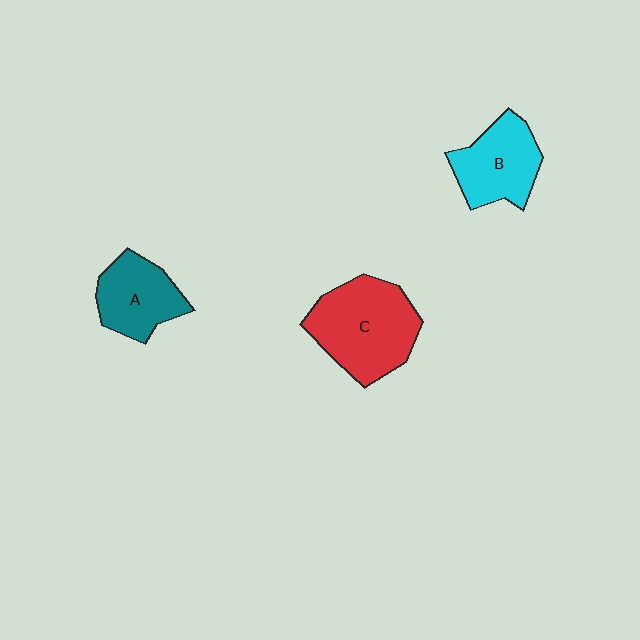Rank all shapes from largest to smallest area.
From largest to smallest: C (red), B (cyan), A (teal).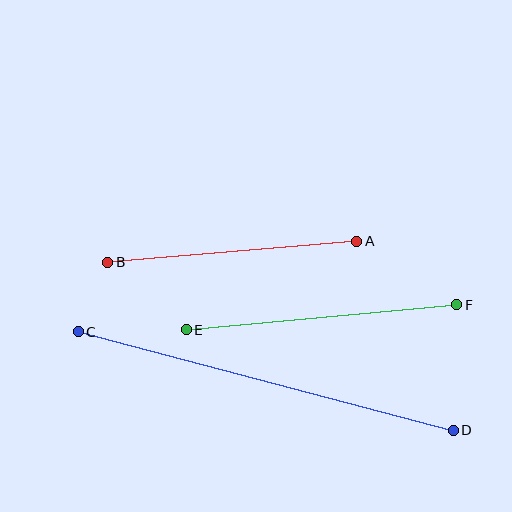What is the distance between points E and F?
The distance is approximately 272 pixels.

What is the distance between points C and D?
The distance is approximately 388 pixels.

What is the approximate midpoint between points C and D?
The midpoint is at approximately (266, 381) pixels.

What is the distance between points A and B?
The distance is approximately 250 pixels.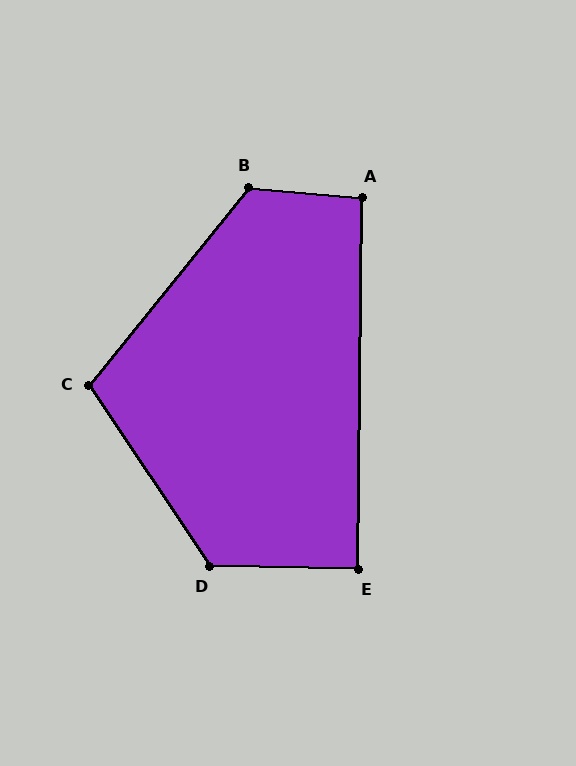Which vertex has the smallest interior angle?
E, at approximately 89 degrees.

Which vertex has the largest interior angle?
D, at approximately 125 degrees.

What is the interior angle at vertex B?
Approximately 124 degrees (obtuse).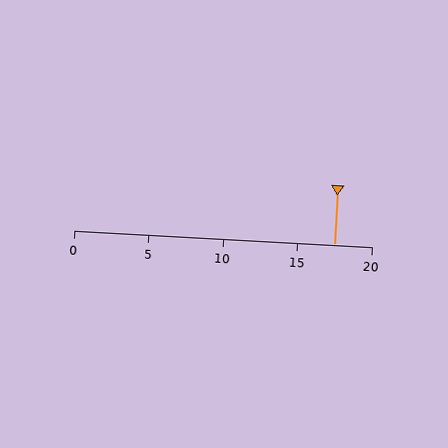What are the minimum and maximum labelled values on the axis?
The axis runs from 0 to 20.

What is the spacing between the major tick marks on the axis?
The major ticks are spaced 5 apart.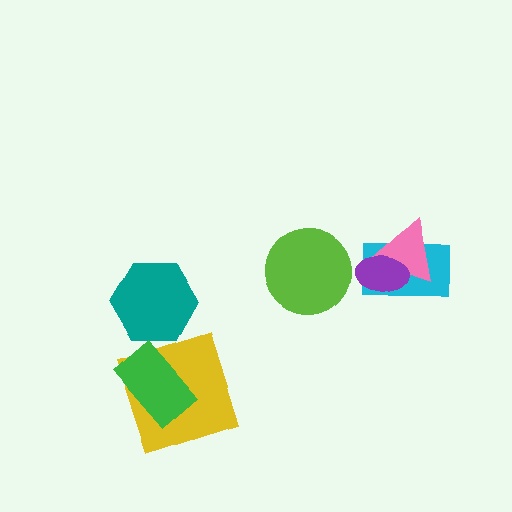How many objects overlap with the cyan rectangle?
2 objects overlap with the cyan rectangle.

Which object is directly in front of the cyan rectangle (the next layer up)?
The pink triangle is directly in front of the cyan rectangle.